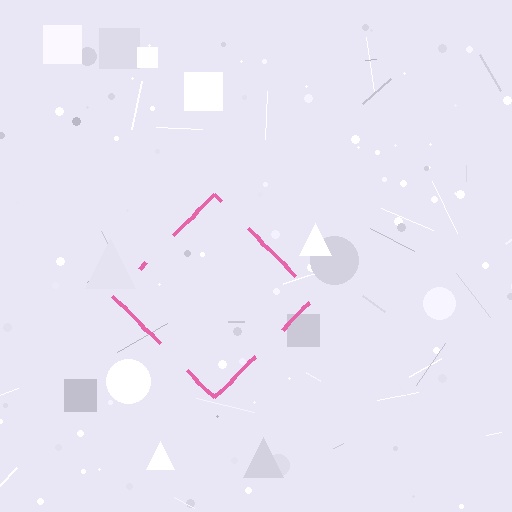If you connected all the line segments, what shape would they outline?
They would outline a diamond.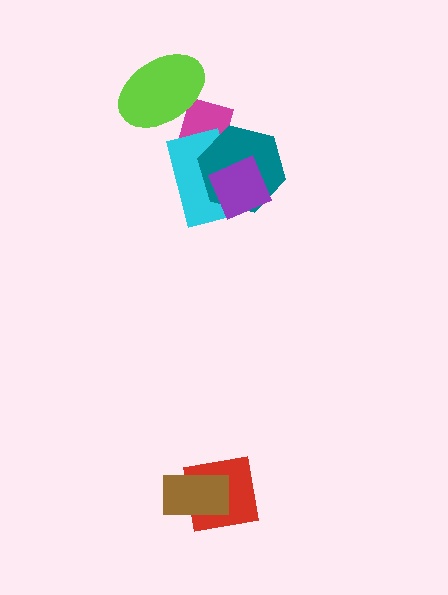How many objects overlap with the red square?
1 object overlaps with the red square.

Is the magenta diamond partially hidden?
Yes, it is partially covered by another shape.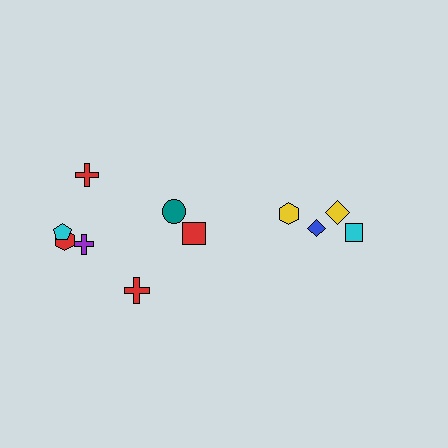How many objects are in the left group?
There are 7 objects.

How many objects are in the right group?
There are 4 objects.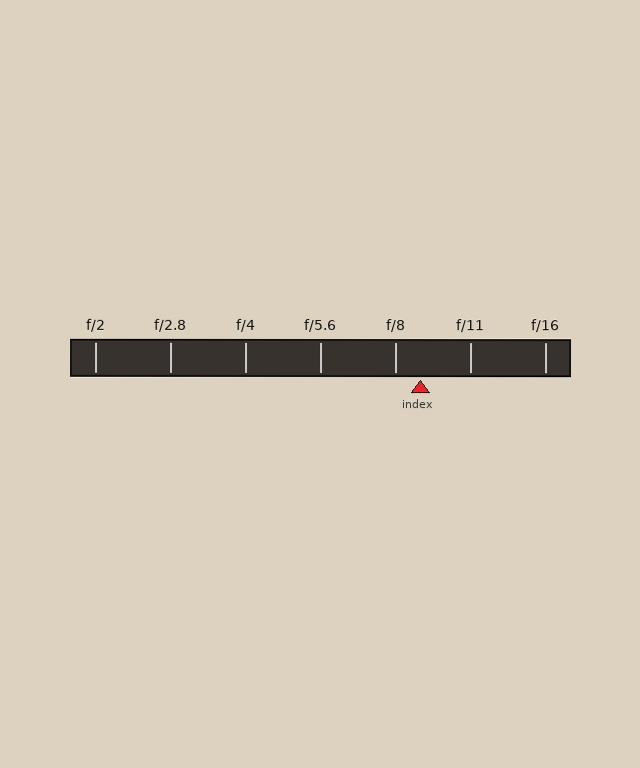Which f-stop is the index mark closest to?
The index mark is closest to f/8.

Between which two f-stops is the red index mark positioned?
The index mark is between f/8 and f/11.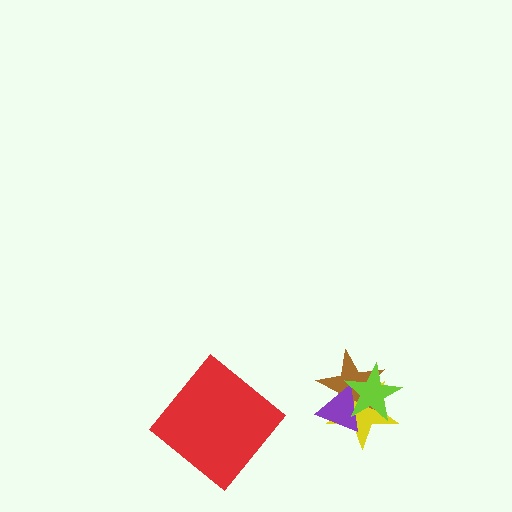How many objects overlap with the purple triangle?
3 objects overlap with the purple triangle.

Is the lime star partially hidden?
No, no other shape covers it.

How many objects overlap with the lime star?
3 objects overlap with the lime star.